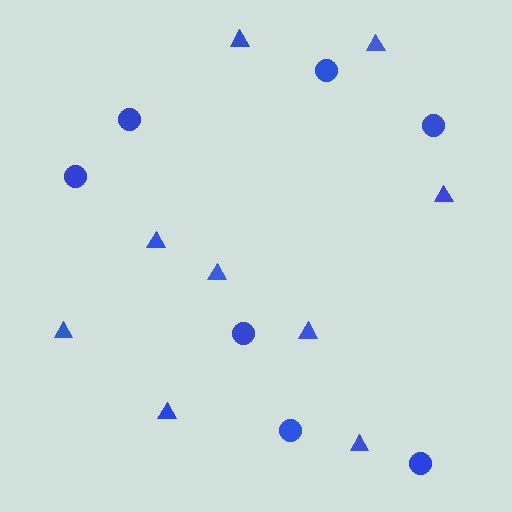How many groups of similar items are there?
There are 2 groups: one group of circles (7) and one group of triangles (9).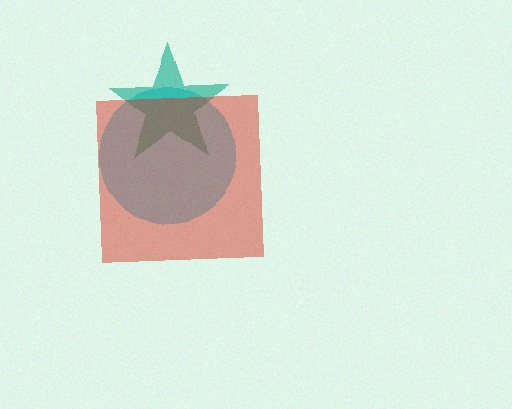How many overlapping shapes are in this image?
There are 3 overlapping shapes in the image.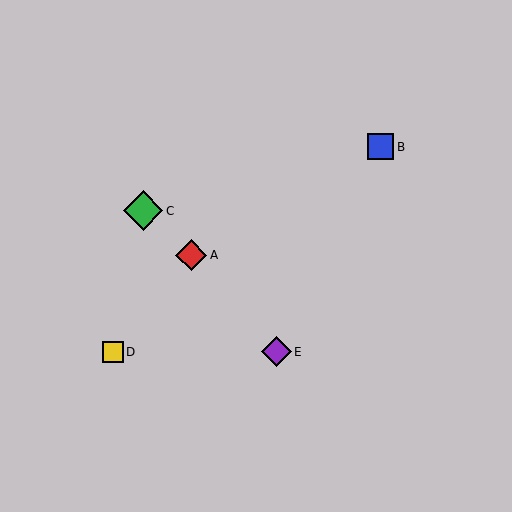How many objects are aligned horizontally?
2 objects (D, E) are aligned horizontally.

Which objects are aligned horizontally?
Objects D, E are aligned horizontally.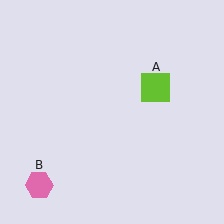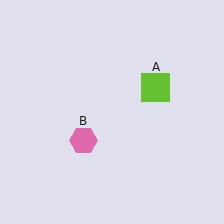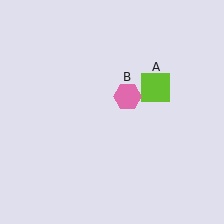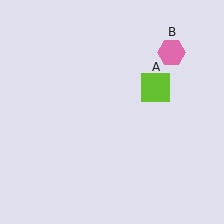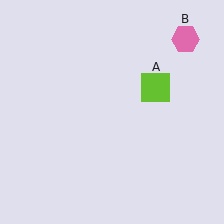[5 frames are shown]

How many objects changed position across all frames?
1 object changed position: pink hexagon (object B).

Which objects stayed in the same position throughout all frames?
Lime square (object A) remained stationary.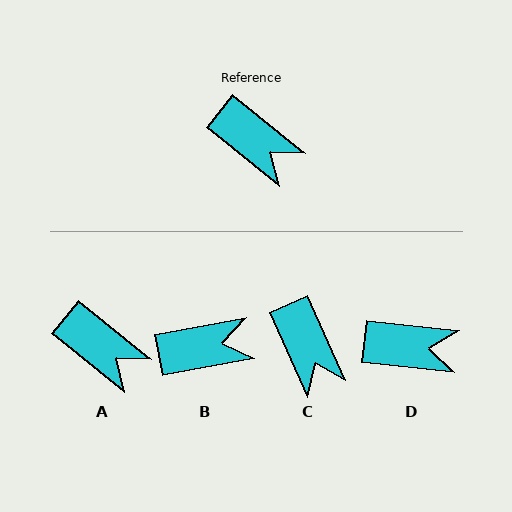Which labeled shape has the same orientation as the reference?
A.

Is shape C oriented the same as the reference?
No, it is off by about 28 degrees.